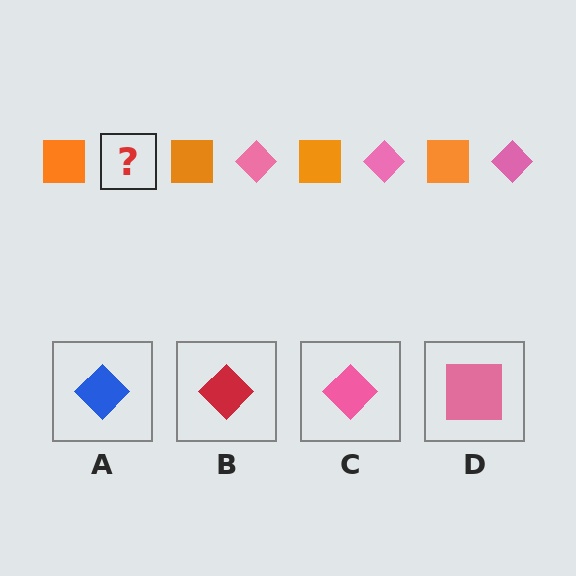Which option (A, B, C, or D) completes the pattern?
C.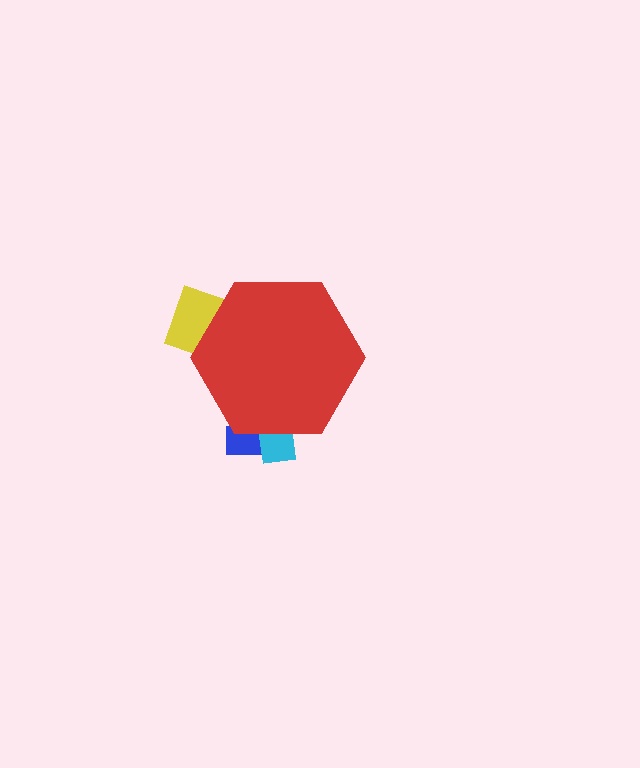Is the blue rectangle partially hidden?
Yes, the blue rectangle is partially hidden behind the red hexagon.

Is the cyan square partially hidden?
Yes, the cyan square is partially hidden behind the red hexagon.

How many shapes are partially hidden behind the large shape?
3 shapes are partially hidden.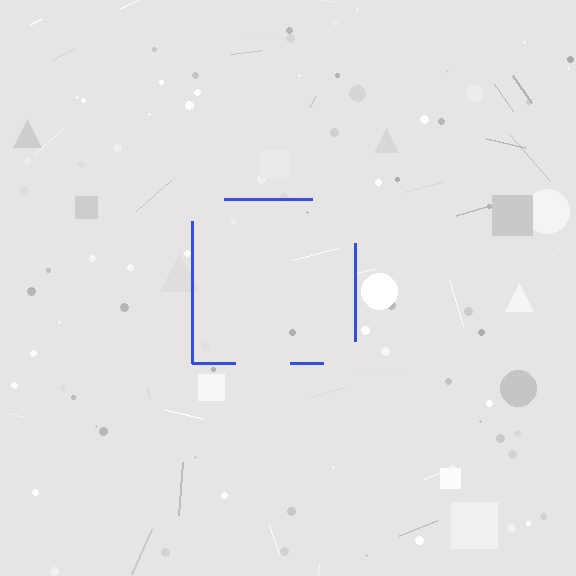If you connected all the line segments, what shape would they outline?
They would outline a square.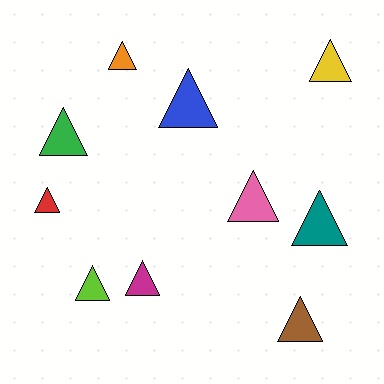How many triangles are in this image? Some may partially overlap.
There are 10 triangles.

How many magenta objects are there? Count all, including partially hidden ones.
There is 1 magenta object.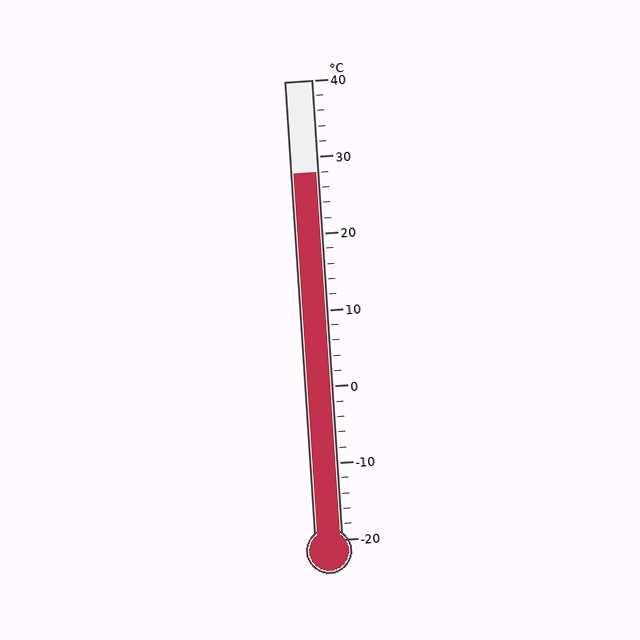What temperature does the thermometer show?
The thermometer shows approximately 28°C.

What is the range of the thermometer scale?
The thermometer scale ranges from -20°C to 40°C.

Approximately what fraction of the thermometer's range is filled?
The thermometer is filled to approximately 80% of its range.